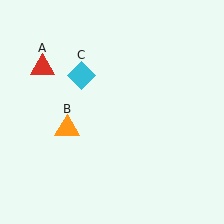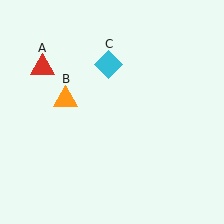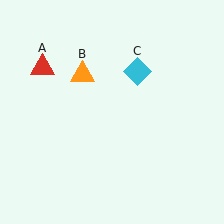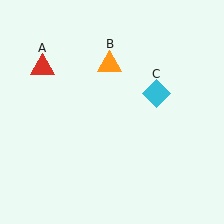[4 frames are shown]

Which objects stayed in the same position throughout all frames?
Red triangle (object A) remained stationary.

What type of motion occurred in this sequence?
The orange triangle (object B), cyan diamond (object C) rotated clockwise around the center of the scene.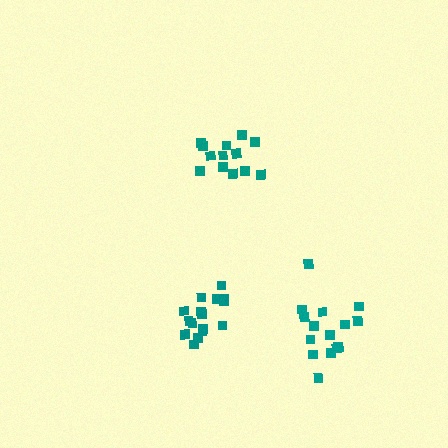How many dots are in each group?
Group 1: 16 dots, Group 2: 15 dots, Group 3: 13 dots (44 total).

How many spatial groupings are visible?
There are 3 spatial groupings.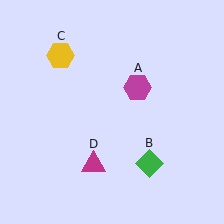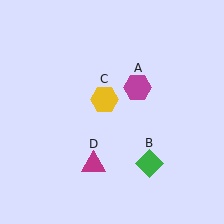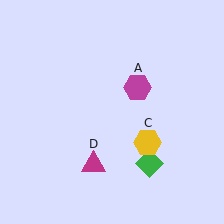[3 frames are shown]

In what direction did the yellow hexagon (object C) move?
The yellow hexagon (object C) moved down and to the right.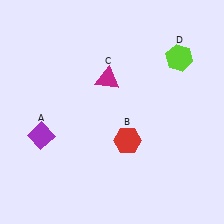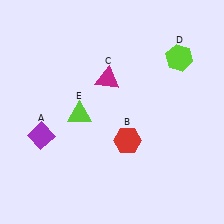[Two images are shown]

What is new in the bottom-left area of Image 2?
A lime triangle (E) was added in the bottom-left area of Image 2.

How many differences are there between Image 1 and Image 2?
There is 1 difference between the two images.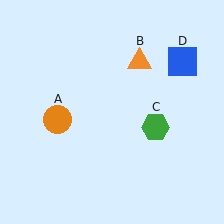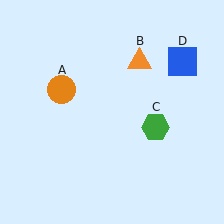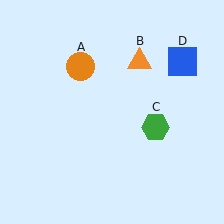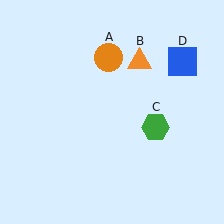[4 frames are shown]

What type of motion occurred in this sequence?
The orange circle (object A) rotated clockwise around the center of the scene.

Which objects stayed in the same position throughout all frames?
Orange triangle (object B) and green hexagon (object C) and blue square (object D) remained stationary.